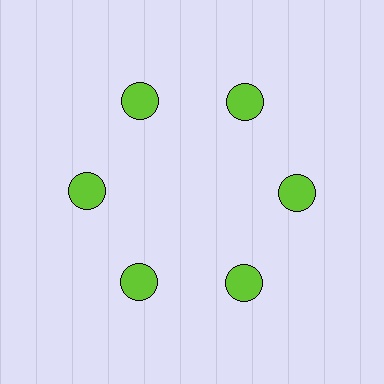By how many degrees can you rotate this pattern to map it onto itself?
The pattern maps onto itself every 60 degrees of rotation.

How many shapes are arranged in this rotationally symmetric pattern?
There are 6 shapes, arranged in 6 groups of 1.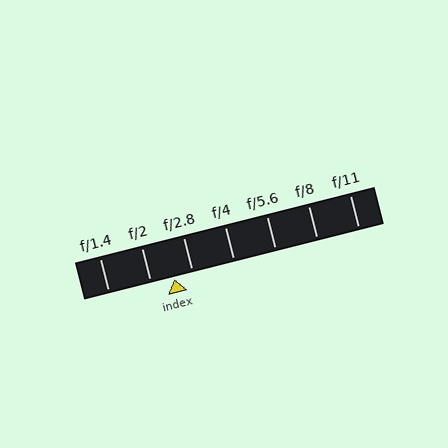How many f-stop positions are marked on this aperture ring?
There are 7 f-stop positions marked.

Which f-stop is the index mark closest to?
The index mark is closest to f/2.8.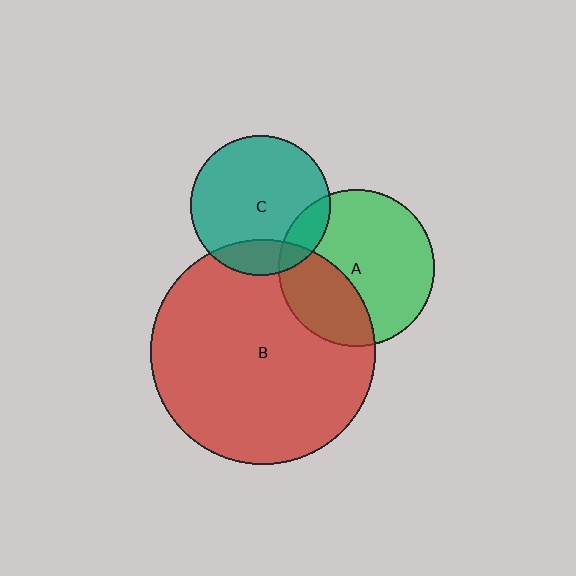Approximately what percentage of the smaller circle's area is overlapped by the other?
Approximately 15%.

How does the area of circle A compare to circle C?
Approximately 1.2 times.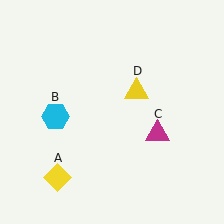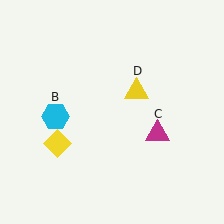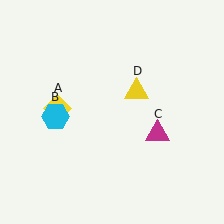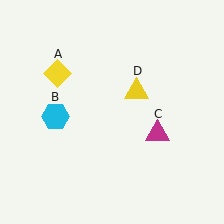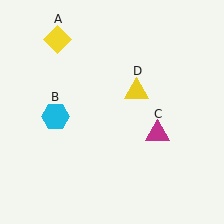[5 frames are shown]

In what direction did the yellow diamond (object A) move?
The yellow diamond (object A) moved up.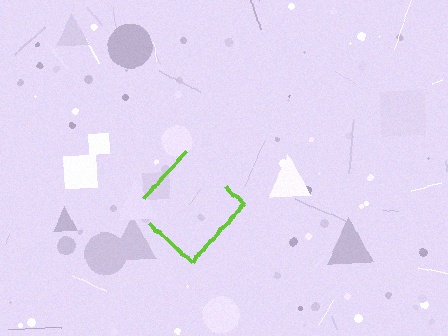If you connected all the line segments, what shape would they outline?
They would outline a diamond.